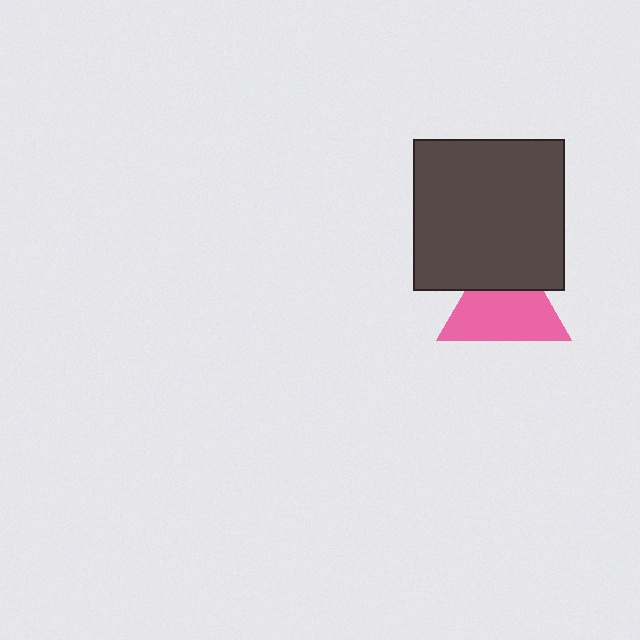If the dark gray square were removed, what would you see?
You would see the complete pink triangle.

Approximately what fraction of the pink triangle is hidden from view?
Roughly 33% of the pink triangle is hidden behind the dark gray square.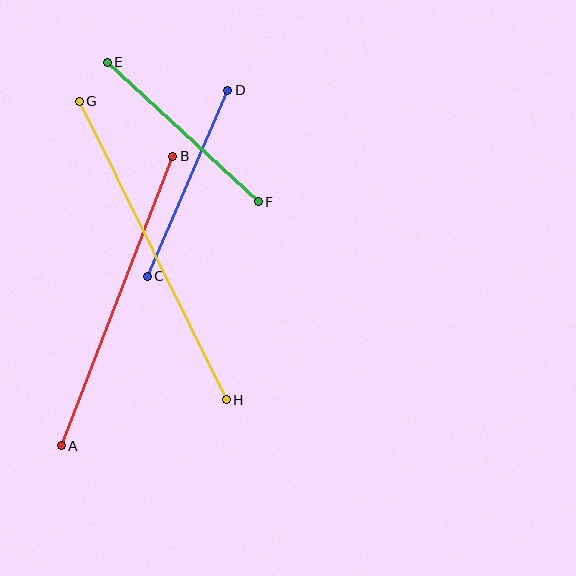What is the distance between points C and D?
The distance is approximately 203 pixels.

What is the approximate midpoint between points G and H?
The midpoint is at approximately (153, 250) pixels.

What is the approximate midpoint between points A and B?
The midpoint is at approximately (117, 301) pixels.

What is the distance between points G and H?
The distance is approximately 333 pixels.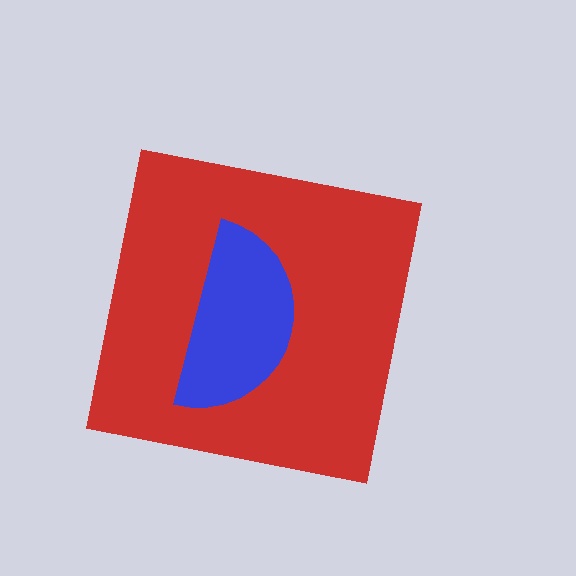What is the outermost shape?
The red square.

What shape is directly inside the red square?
The blue semicircle.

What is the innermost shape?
The blue semicircle.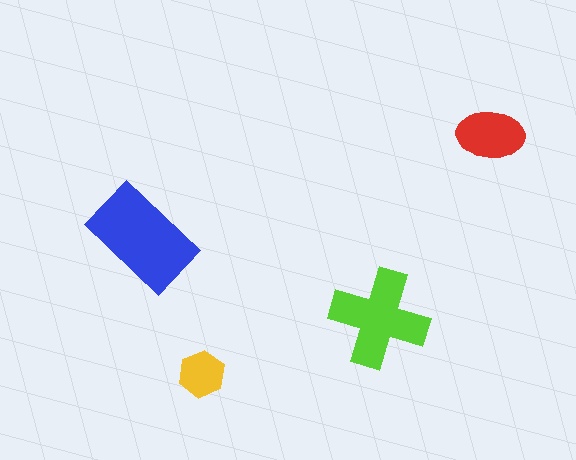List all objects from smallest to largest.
The yellow hexagon, the red ellipse, the lime cross, the blue rectangle.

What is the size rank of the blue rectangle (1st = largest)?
1st.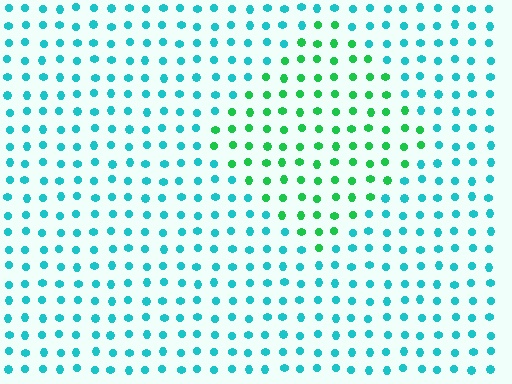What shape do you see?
I see a diamond.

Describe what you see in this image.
The image is filled with small cyan elements in a uniform arrangement. A diamond-shaped region is visible where the elements are tinted to a slightly different hue, forming a subtle color boundary.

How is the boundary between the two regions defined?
The boundary is defined purely by a slight shift in hue (about 45 degrees). Spacing, size, and orientation are identical on both sides.